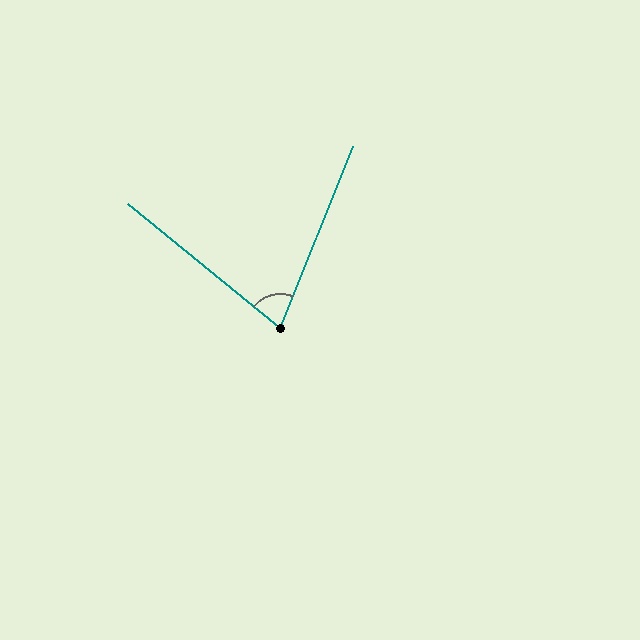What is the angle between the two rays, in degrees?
Approximately 72 degrees.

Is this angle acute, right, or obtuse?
It is acute.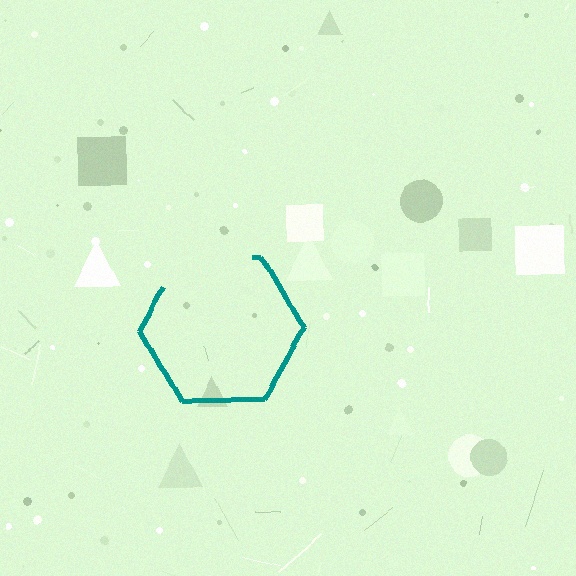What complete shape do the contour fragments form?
The contour fragments form a hexagon.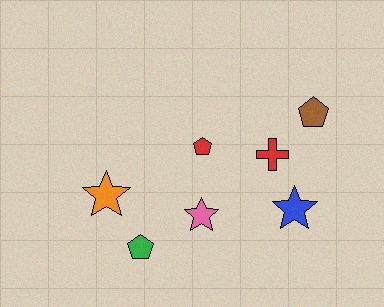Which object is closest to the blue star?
The red cross is closest to the blue star.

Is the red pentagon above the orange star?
Yes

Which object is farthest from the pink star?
The brown pentagon is farthest from the pink star.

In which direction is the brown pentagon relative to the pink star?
The brown pentagon is to the right of the pink star.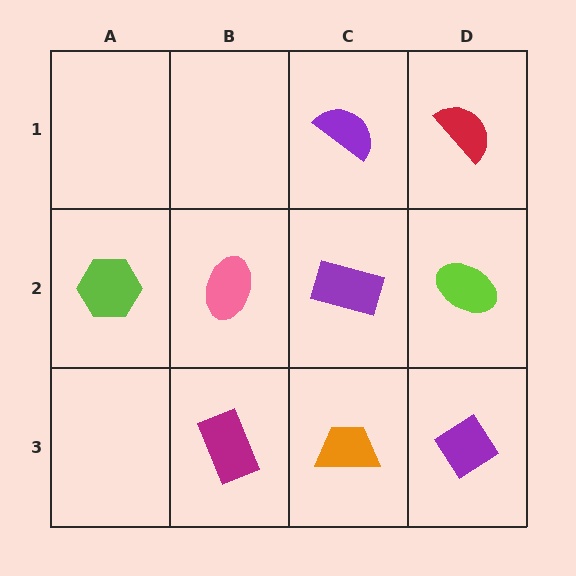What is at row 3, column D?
A purple diamond.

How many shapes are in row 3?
3 shapes.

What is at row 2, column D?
A lime ellipse.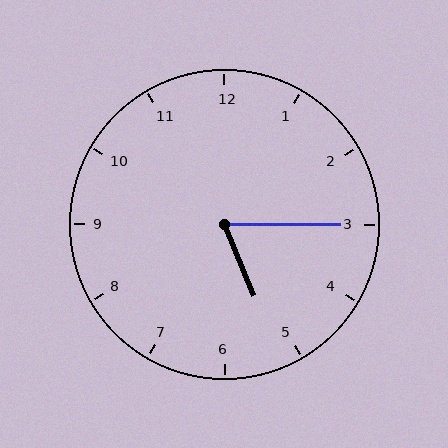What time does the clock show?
5:15.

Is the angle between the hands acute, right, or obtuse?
It is acute.